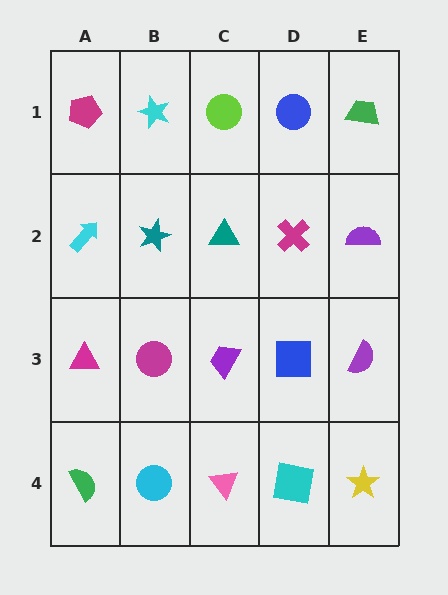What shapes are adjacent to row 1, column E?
A purple semicircle (row 2, column E), a blue circle (row 1, column D).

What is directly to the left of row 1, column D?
A lime circle.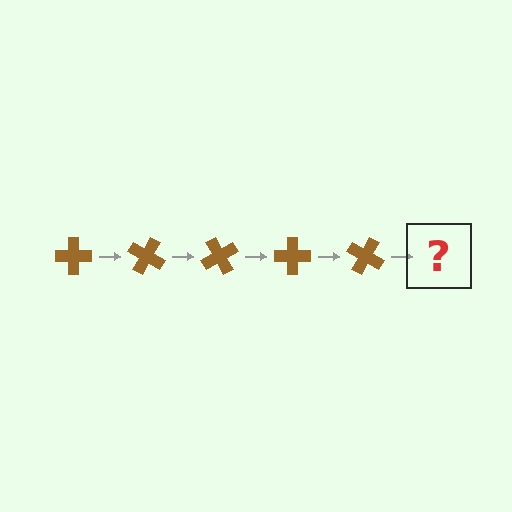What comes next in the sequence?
The next element should be a brown cross rotated 150 degrees.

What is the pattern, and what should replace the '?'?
The pattern is that the cross rotates 30 degrees each step. The '?' should be a brown cross rotated 150 degrees.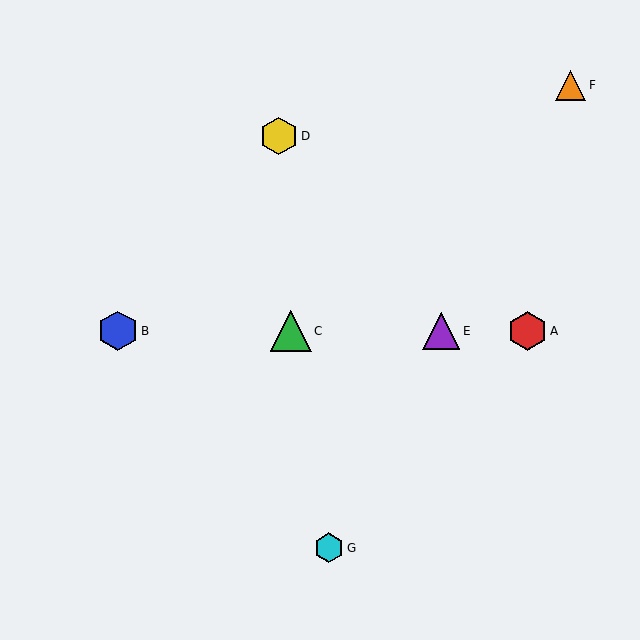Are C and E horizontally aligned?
Yes, both are at y≈331.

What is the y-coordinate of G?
Object G is at y≈548.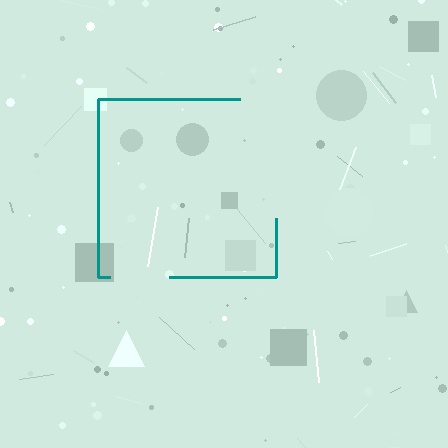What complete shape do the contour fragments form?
The contour fragments form a square.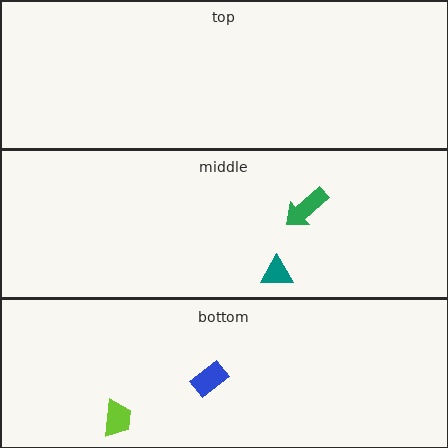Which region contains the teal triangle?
The middle region.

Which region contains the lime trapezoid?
The bottom region.